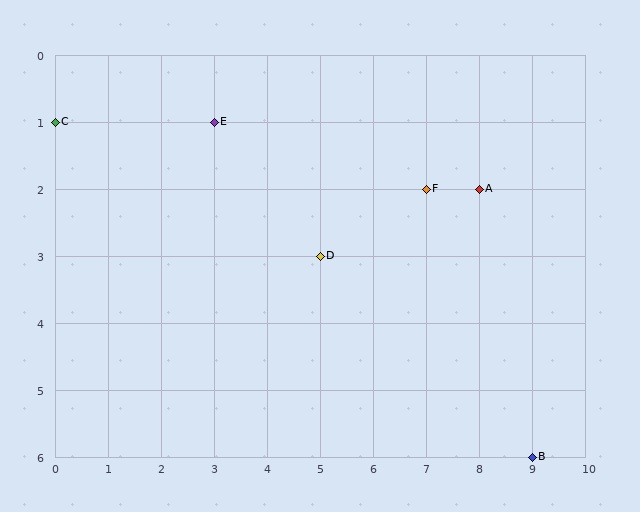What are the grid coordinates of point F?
Point F is at grid coordinates (7, 2).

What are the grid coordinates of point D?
Point D is at grid coordinates (5, 3).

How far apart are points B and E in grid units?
Points B and E are 6 columns and 5 rows apart (about 7.8 grid units diagonally).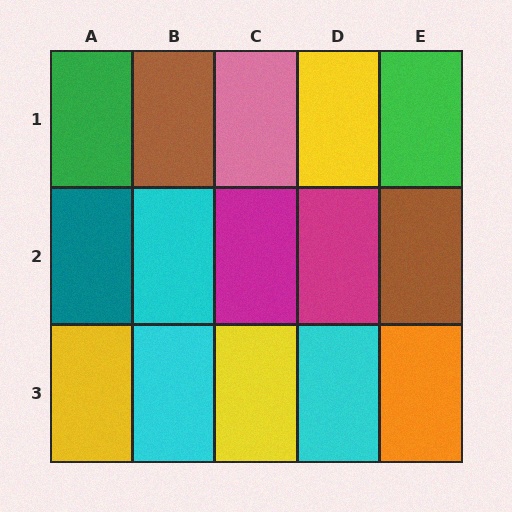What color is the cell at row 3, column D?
Cyan.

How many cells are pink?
1 cell is pink.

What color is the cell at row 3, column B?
Cyan.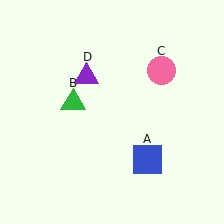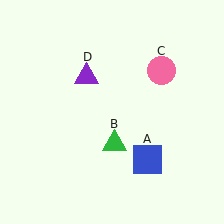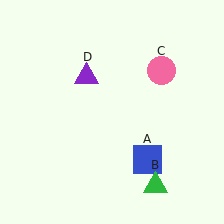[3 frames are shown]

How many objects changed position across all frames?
1 object changed position: green triangle (object B).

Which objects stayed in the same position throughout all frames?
Blue square (object A) and pink circle (object C) and purple triangle (object D) remained stationary.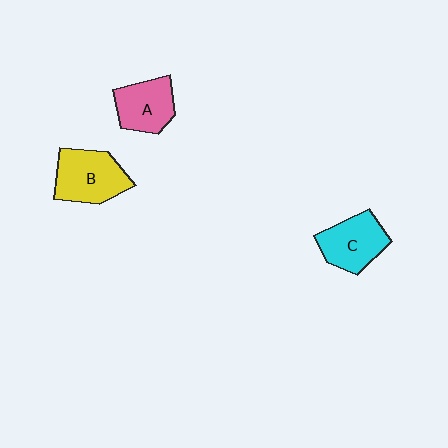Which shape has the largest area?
Shape B (yellow).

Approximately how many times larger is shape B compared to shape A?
Approximately 1.3 times.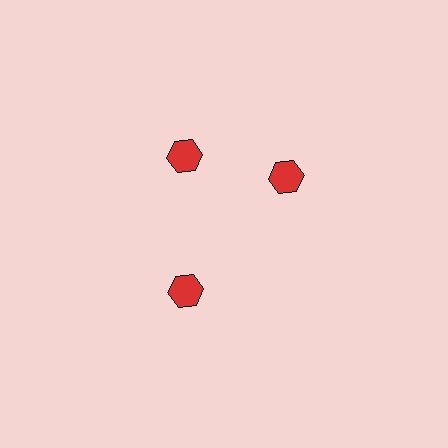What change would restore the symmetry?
The symmetry would be restored by rotating it back into even spacing with its neighbors so that all 3 hexagons sit at equal angles and equal distance from the center.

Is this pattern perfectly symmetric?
No. The 3 red hexagons are arranged in a ring, but one element near the 3 o'clock position is rotated out of alignment along the ring, breaking the 3-fold rotational symmetry.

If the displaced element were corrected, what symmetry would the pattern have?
It would have 3-fold rotational symmetry — the pattern would map onto itself every 120 degrees.